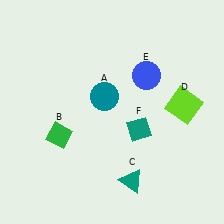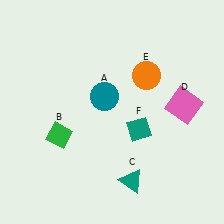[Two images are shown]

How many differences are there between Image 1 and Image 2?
There are 2 differences between the two images.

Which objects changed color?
D changed from lime to pink. E changed from blue to orange.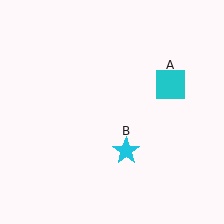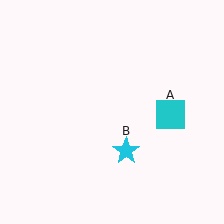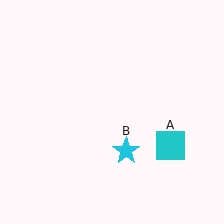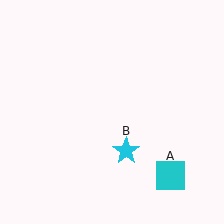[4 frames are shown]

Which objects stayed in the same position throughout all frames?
Cyan star (object B) remained stationary.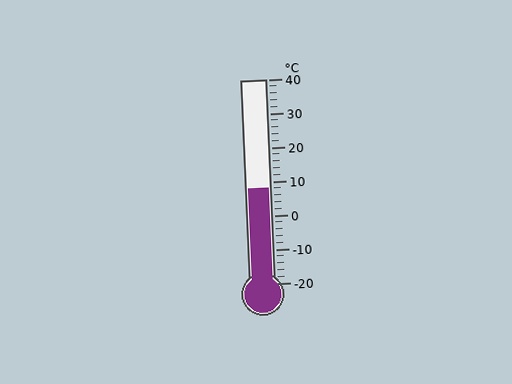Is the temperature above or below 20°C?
The temperature is below 20°C.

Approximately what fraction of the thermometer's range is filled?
The thermometer is filled to approximately 45% of its range.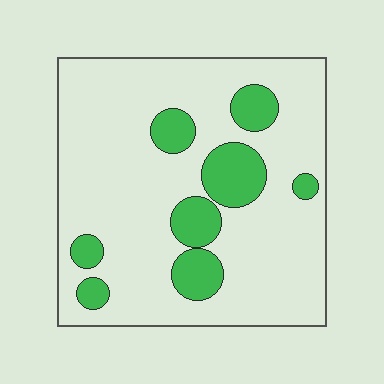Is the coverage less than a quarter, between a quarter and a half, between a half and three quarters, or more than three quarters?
Less than a quarter.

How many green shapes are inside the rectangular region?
8.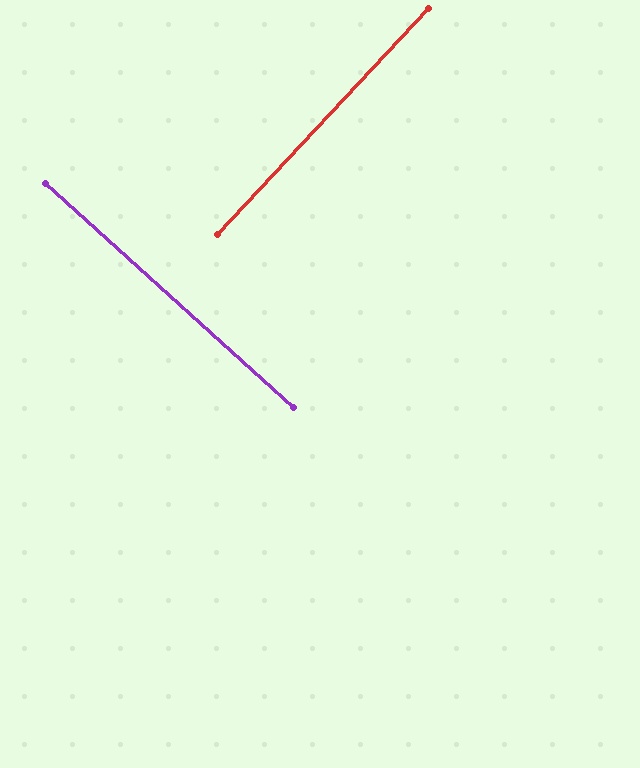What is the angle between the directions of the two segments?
Approximately 89 degrees.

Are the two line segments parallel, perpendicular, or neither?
Perpendicular — they meet at approximately 89°.